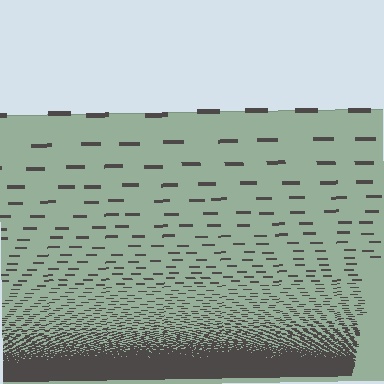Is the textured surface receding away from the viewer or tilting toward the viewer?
The surface appears to tilt toward the viewer. Texture elements get larger and sparser toward the top.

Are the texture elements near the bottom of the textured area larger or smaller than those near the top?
Smaller. The gradient is inverted — elements near the bottom are smaller and denser.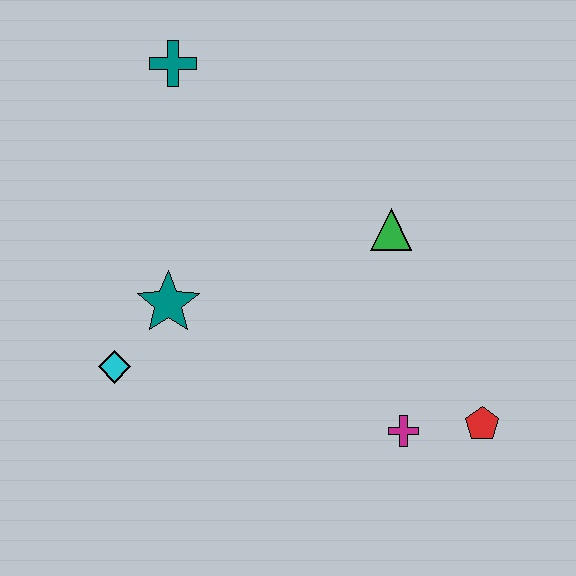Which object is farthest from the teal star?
The red pentagon is farthest from the teal star.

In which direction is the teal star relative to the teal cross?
The teal star is below the teal cross.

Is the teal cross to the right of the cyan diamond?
Yes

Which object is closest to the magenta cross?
The red pentagon is closest to the magenta cross.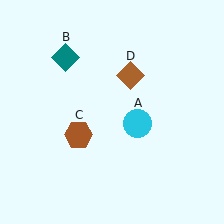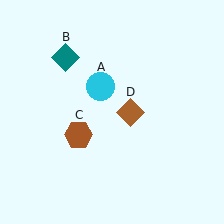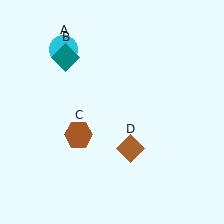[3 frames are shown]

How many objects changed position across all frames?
2 objects changed position: cyan circle (object A), brown diamond (object D).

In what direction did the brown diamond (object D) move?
The brown diamond (object D) moved down.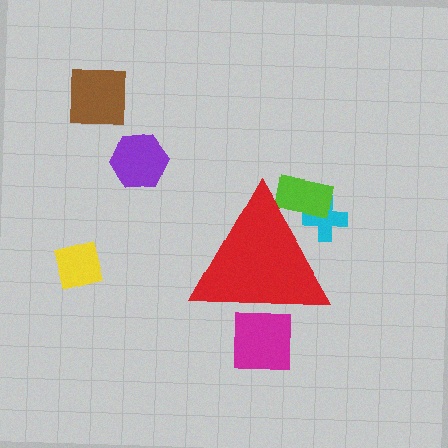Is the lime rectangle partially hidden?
Yes, the lime rectangle is partially hidden behind the red triangle.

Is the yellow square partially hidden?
No, the yellow square is fully visible.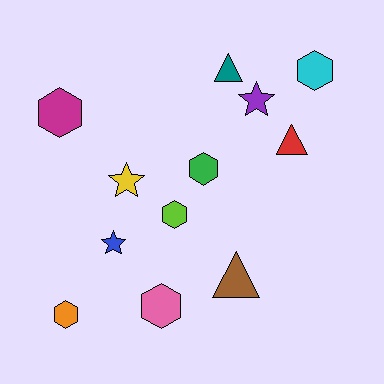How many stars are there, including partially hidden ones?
There are 3 stars.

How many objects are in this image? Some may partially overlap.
There are 12 objects.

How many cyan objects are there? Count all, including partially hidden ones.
There is 1 cyan object.